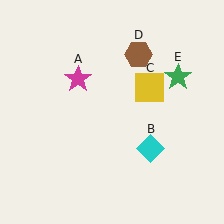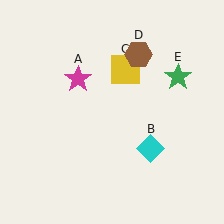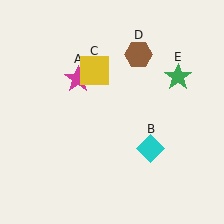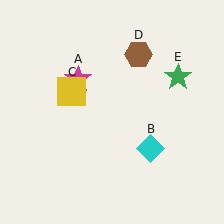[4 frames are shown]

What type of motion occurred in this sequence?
The yellow square (object C) rotated counterclockwise around the center of the scene.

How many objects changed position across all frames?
1 object changed position: yellow square (object C).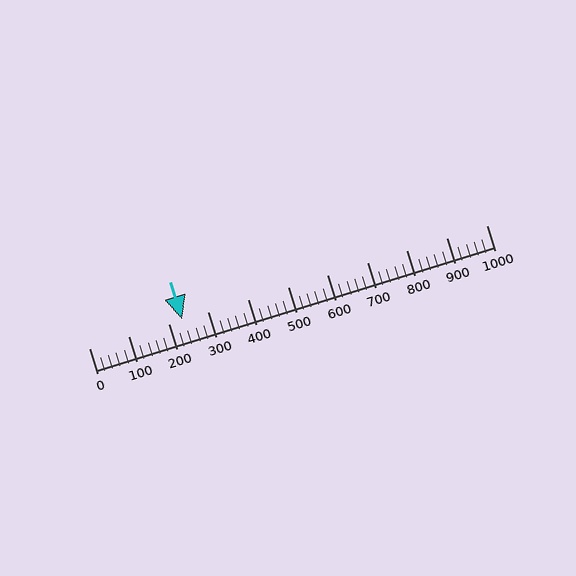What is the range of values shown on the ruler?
The ruler shows values from 0 to 1000.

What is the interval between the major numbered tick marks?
The major tick marks are spaced 100 units apart.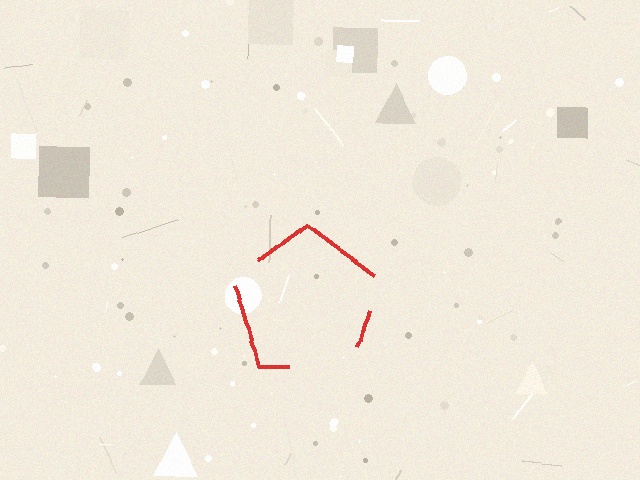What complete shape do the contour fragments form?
The contour fragments form a pentagon.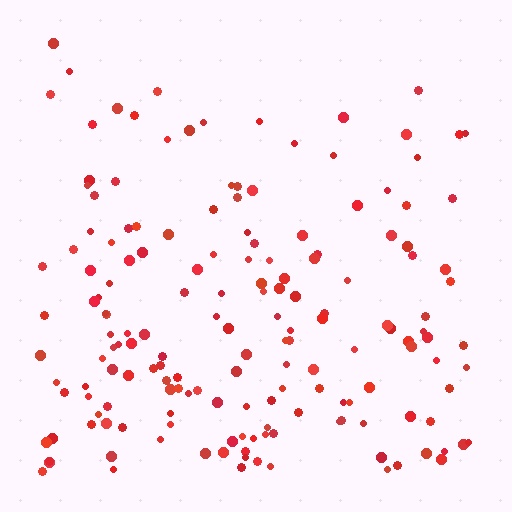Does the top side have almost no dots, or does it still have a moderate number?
Still a moderate number, just noticeably fewer than the bottom.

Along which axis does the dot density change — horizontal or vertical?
Vertical.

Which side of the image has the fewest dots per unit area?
The top.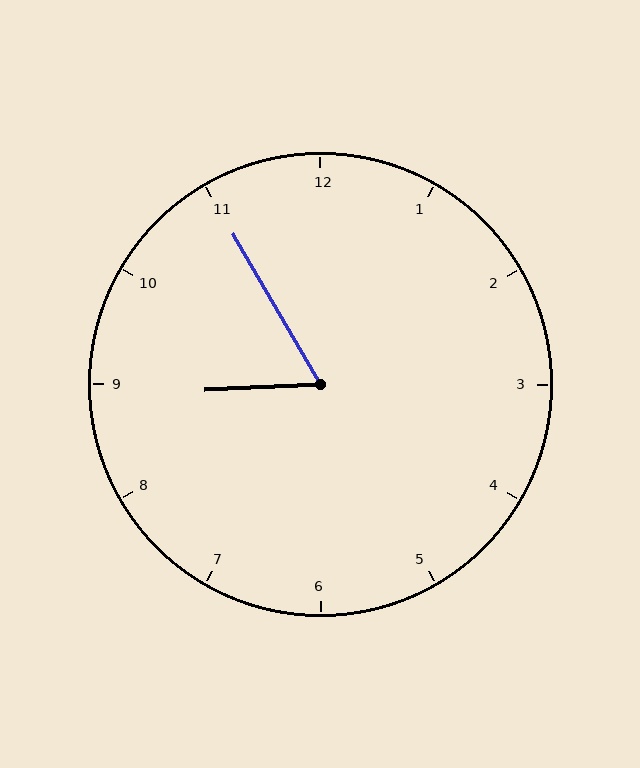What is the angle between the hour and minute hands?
Approximately 62 degrees.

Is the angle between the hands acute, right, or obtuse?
It is acute.